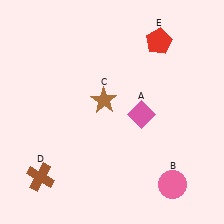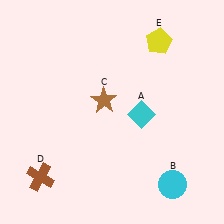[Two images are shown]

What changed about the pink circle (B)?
In Image 1, B is pink. In Image 2, it changed to cyan.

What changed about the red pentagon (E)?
In Image 1, E is red. In Image 2, it changed to yellow.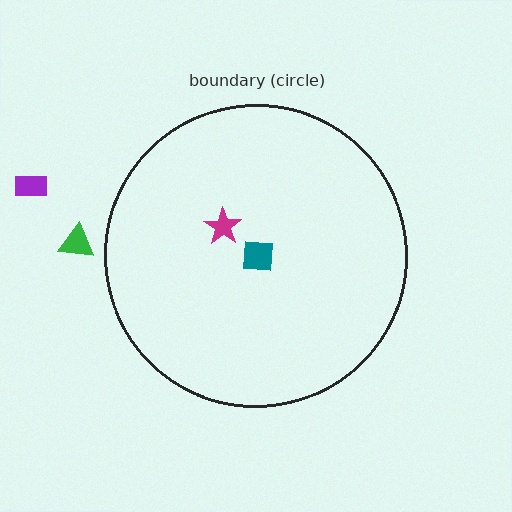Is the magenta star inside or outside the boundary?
Inside.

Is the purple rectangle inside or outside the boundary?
Outside.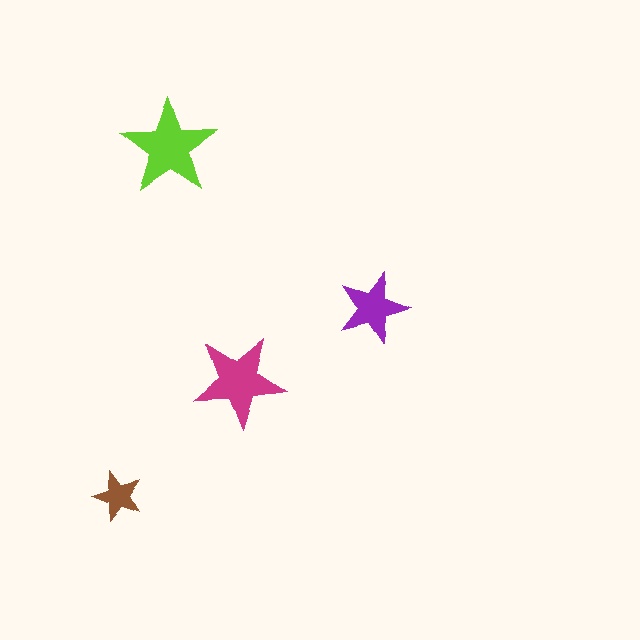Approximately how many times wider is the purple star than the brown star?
About 1.5 times wider.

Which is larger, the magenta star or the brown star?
The magenta one.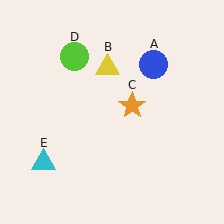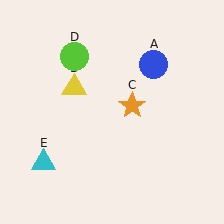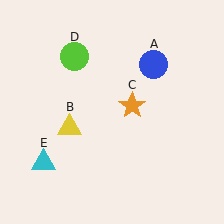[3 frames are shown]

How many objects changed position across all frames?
1 object changed position: yellow triangle (object B).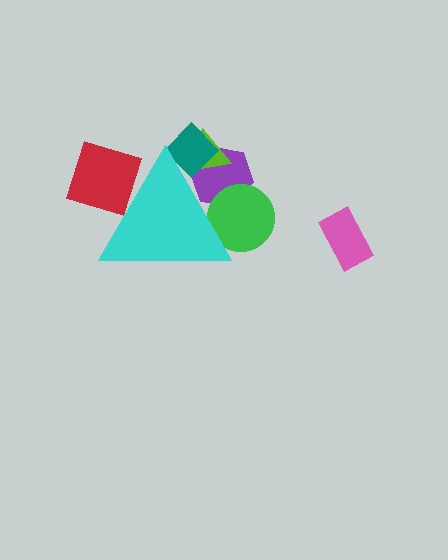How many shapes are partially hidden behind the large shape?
5 shapes are partially hidden.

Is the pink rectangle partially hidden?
No, the pink rectangle is fully visible.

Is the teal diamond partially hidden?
Yes, the teal diamond is partially hidden behind the cyan triangle.